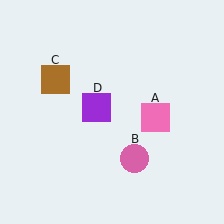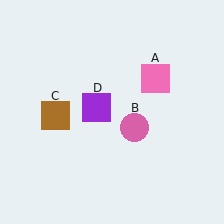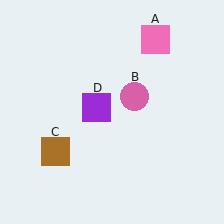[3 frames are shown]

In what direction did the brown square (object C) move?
The brown square (object C) moved down.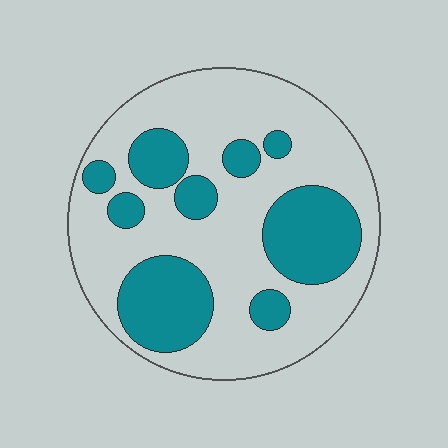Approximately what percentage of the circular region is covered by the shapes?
Approximately 30%.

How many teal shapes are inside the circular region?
9.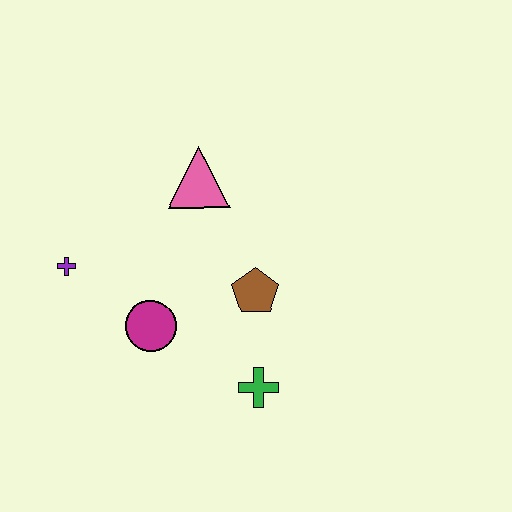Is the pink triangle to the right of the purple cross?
Yes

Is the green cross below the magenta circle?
Yes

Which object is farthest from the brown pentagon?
The purple cross is farthest from the brown pentagon.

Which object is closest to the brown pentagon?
The green cross is closest to the brown pentagon.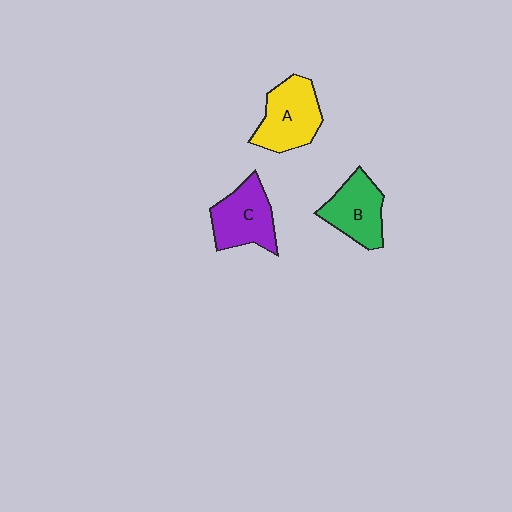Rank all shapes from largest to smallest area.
From largest to smallest: A (yellow), C (purple), B (green).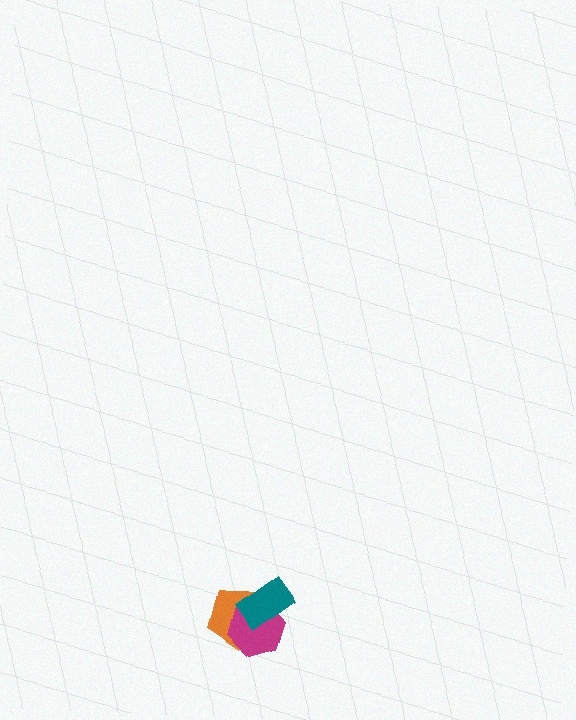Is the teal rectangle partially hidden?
No, no other shape covers it.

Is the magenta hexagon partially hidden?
Yes, it is partially covered by another shape.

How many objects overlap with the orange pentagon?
2 objects overlap with the orange pentagon.